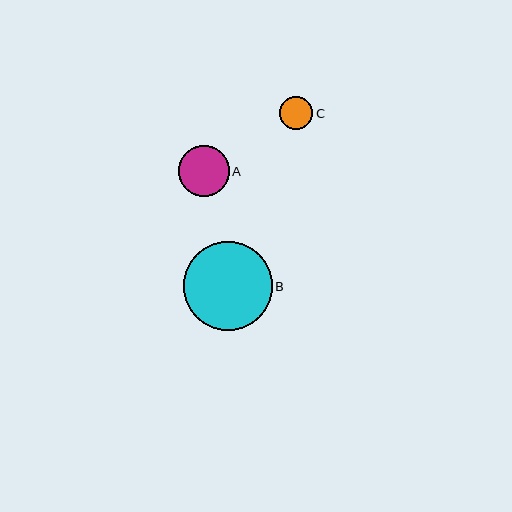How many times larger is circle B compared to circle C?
Circle B is approximately 2.7 times the size of circle C.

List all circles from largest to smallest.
From largest to smallest: B, A, C.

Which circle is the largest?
Circle B is the largest with a size of approximately 89 pixels.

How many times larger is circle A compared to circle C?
Circle A is approximately 1.6 times the size of circle C.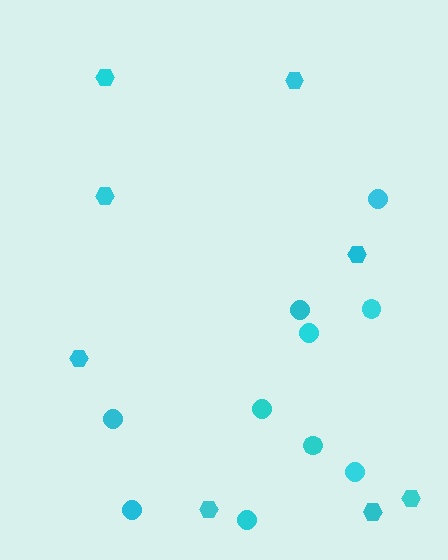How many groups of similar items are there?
There are 2 groups: one group of hexagons (8) and one group of circles (10).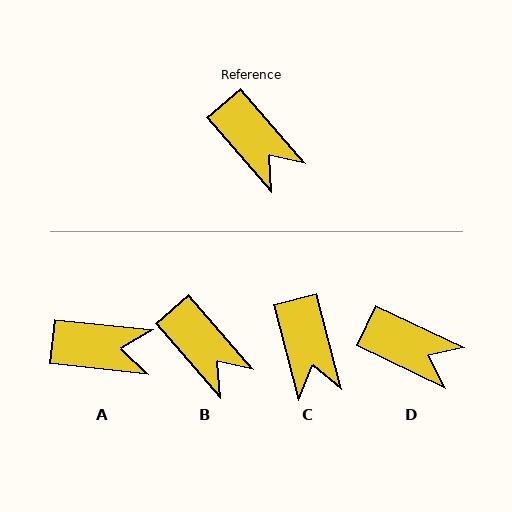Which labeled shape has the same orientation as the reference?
B.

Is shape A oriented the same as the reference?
No, it is off by about 43 degrees.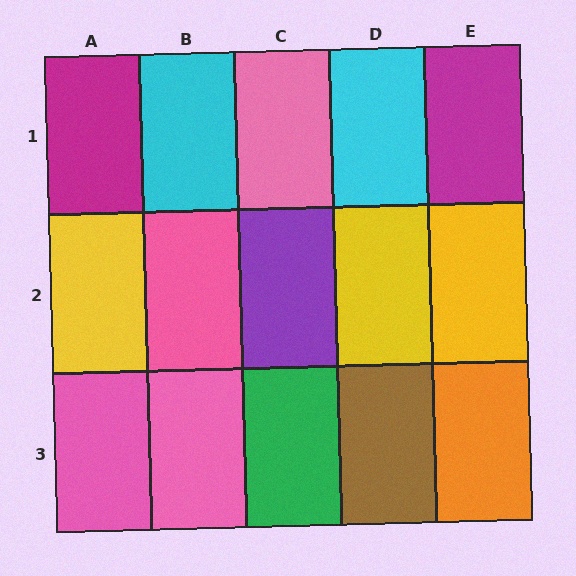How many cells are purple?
1 cell is purple.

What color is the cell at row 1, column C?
Pink.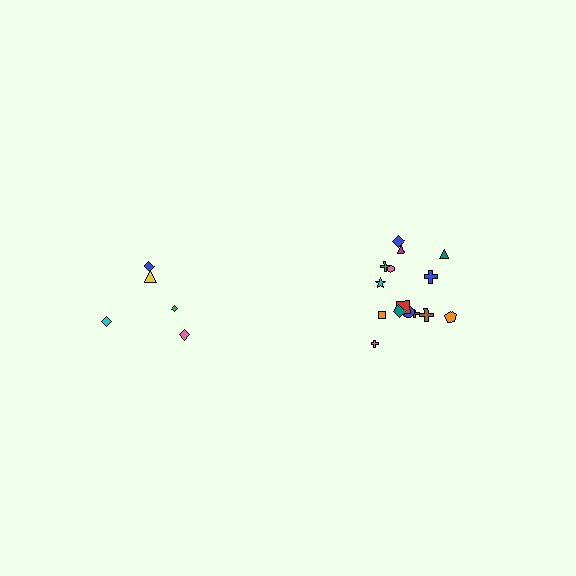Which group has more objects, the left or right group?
The right group.